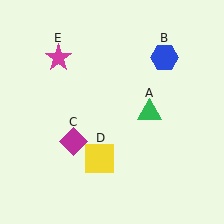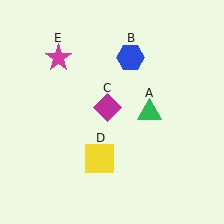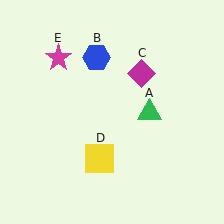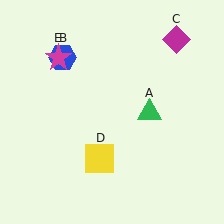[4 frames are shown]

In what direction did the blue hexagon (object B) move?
The blue hexagon (object B) moved left.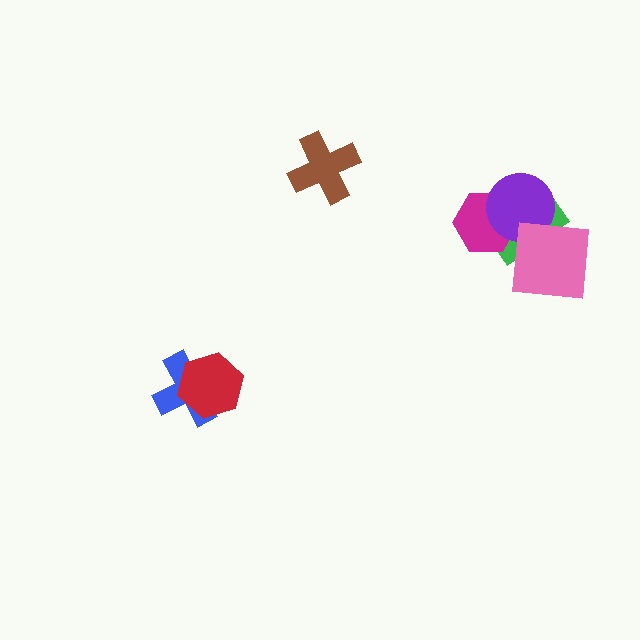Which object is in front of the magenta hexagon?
The purple circle is in front of the magenta hexagon.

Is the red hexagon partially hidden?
No, no other shape covers it.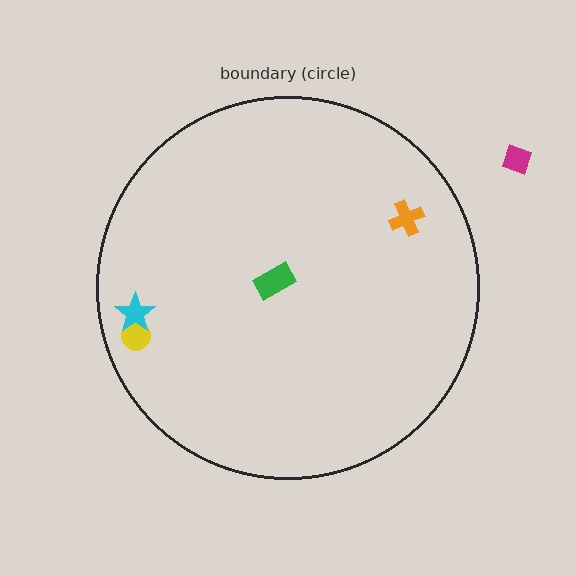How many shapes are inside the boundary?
4 inside, 1 outside.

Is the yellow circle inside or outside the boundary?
Inside.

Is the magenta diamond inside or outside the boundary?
Outside.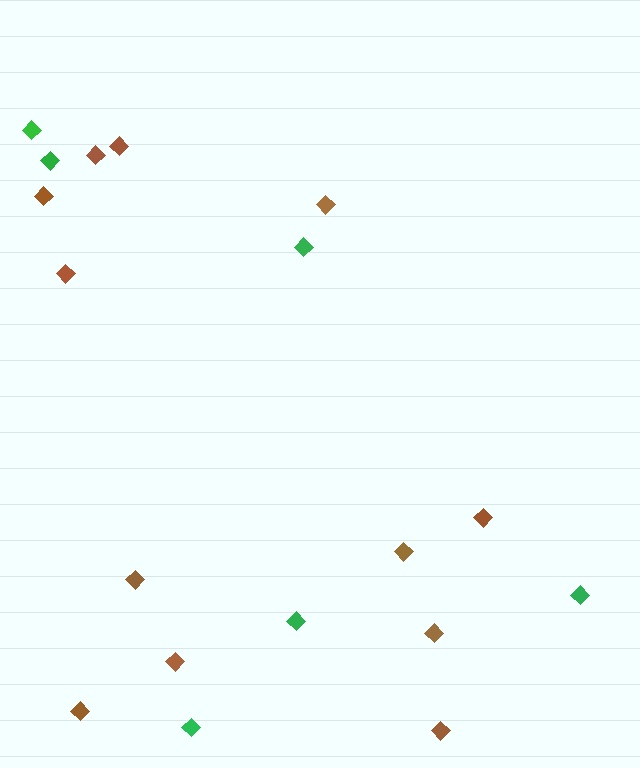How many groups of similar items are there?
There are 2 groups: one group of brown diamonds (12) and one group of green diamonds (6).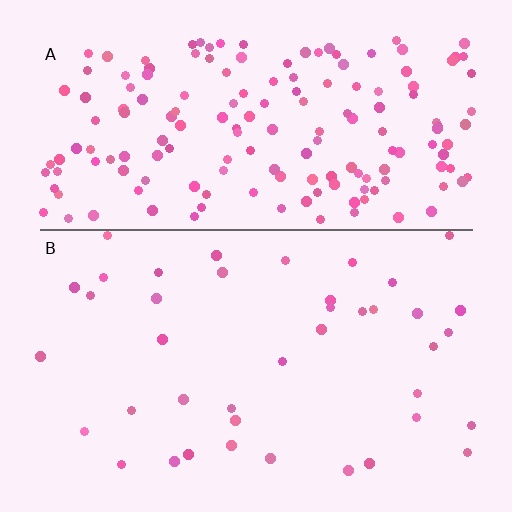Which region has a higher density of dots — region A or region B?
A (the top).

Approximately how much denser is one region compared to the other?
Approximately 4.2× — region A over region B.